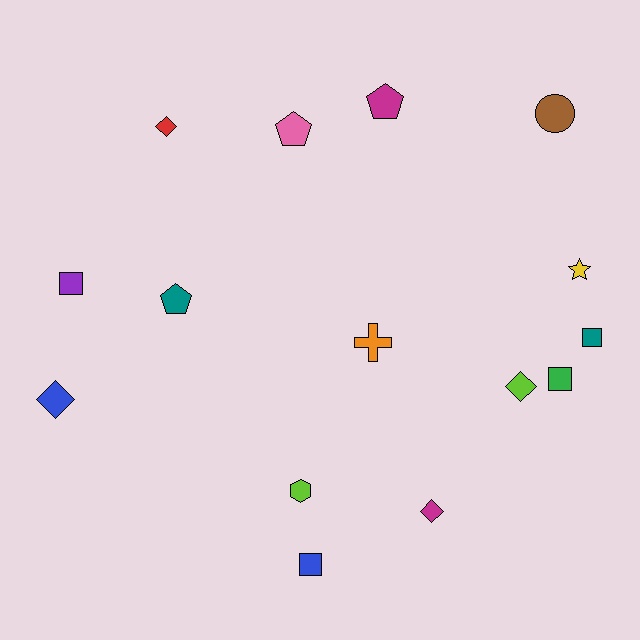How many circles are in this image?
There is 1 circle.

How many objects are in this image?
There are 15 objects.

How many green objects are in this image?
There is 1 green object.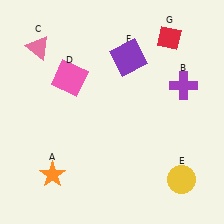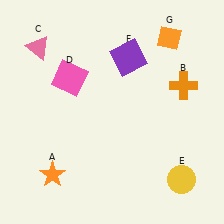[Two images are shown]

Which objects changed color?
B changed from purple to orange. G changed from red to orange.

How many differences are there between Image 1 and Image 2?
There are 2 differences between the two images.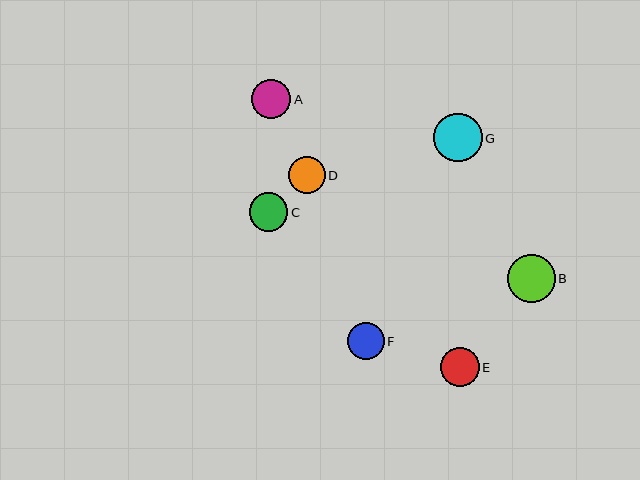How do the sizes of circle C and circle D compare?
Circle C and circle D are approximately the same size.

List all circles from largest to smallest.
From largest to smallest: G, B, A, E, C, F, D.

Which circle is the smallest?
Circle D is the smallest with a size of approximately 36 pixels.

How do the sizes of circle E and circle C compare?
Circle E and circle C are approximately the same size.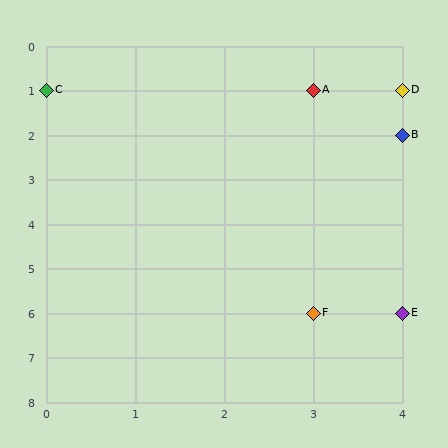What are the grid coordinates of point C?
Point C is at grid coordinates (0, 1).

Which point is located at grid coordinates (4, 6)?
Point E is at (4, 6).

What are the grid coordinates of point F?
Point F is at grid coordinates (3, 6).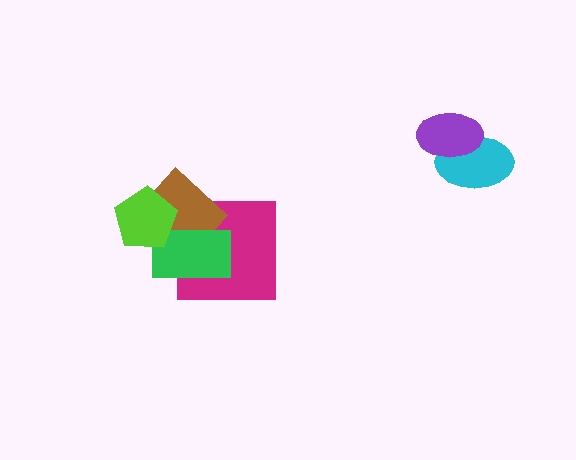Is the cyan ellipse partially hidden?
Yes, it is partially covered by another shape.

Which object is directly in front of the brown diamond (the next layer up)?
The green rectangle is directly in front of the brown diamond.